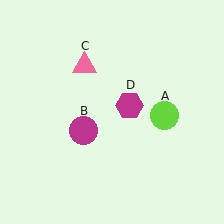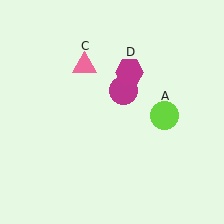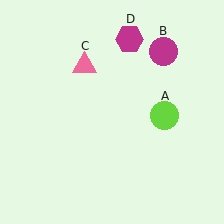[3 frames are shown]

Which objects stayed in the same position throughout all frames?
Lime circle (object A) and pink triangle (object C) remained stationary.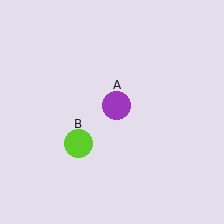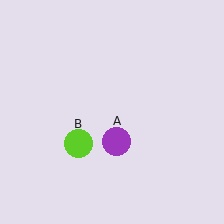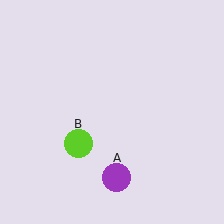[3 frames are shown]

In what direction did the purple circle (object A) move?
The purple circle (object A) moved down.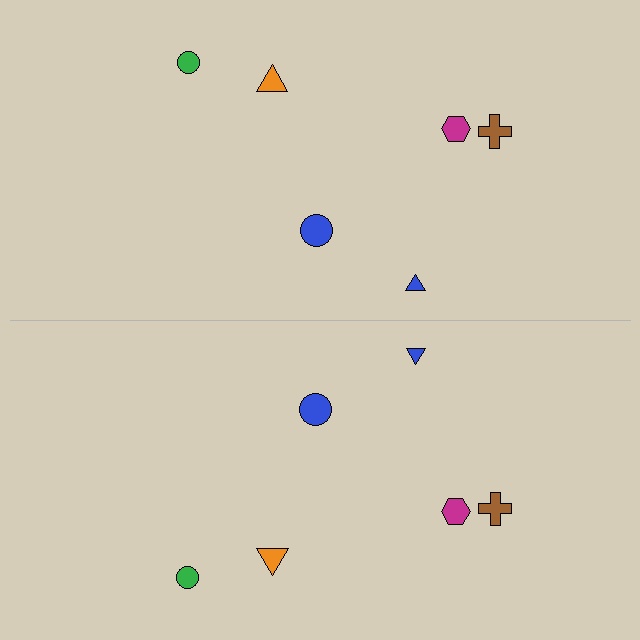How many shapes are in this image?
There are 12 shapes in this image.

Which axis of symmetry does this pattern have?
The pattern has a horizontal axis of symmetry running through the center of the image.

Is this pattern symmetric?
Yes, this pattern has bilateral (reflection) symmetry.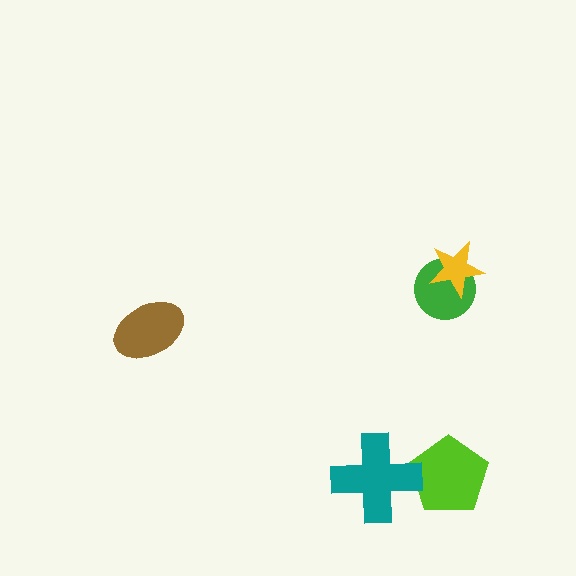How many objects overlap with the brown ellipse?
0 objects overlap with the brown ellipse.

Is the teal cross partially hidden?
No, no other shape covers it.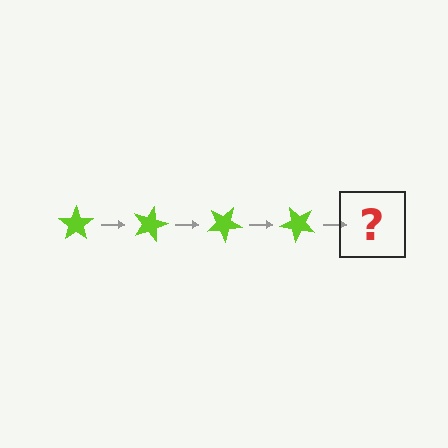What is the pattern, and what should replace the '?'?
The pattern is that the star rotates 15 degrees each step. The '?' should be a lime star rotated 60 degrees.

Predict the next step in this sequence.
The next step is a lime star rotated 60 degrees.